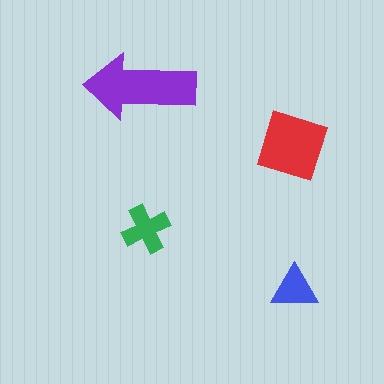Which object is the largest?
The purple arrow.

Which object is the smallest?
The blue triangle.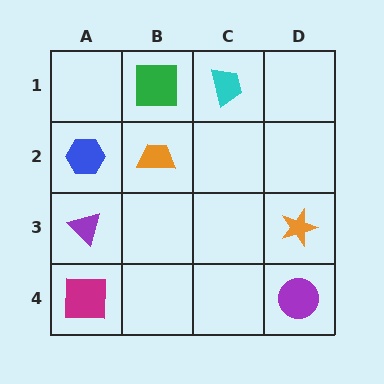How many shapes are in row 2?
2 shapes.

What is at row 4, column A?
A magenta square.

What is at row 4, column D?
A purple circle.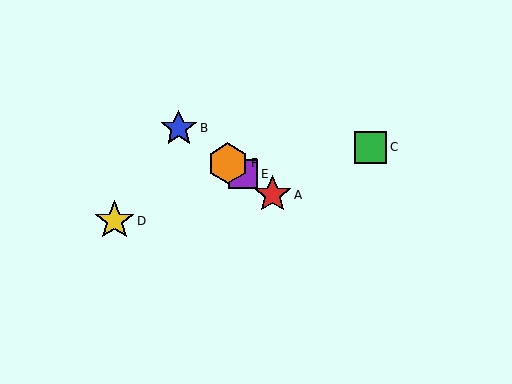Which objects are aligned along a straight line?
Objects A, B, E, F are aligned along a straight line.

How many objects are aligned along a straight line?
4 objects (A, B, E, F) are aligned along a straight line.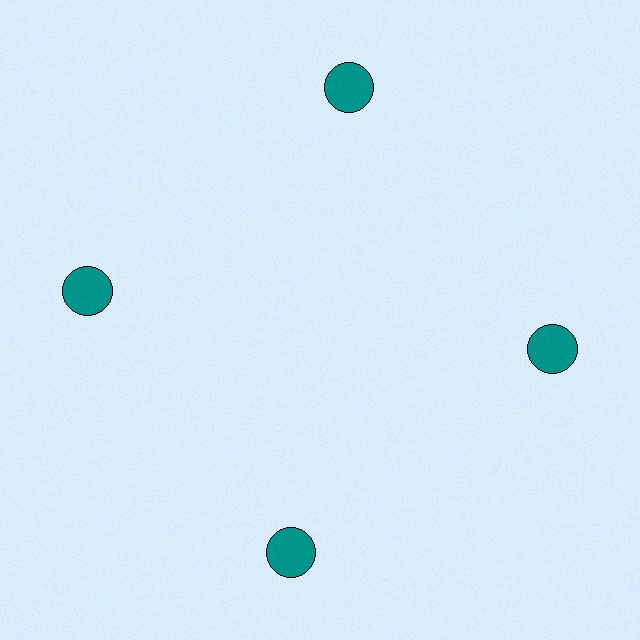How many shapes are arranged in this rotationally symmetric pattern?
There are 4 shapes, arranged in 4 groups of 1.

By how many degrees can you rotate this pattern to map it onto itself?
The pattern maps onto itself every 90 degrees of rotation.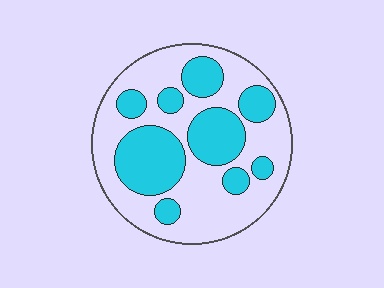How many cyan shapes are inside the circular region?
9.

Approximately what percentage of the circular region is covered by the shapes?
Approximately 40%.